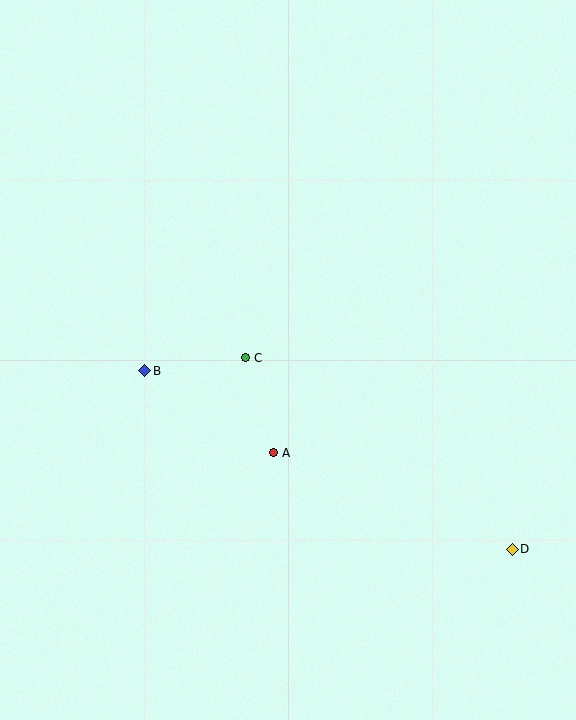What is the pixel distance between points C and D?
The distance between C and D is 329 pixels.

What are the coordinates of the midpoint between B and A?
The midpoint between B and A is at (209, 412).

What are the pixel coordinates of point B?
Point B is at (145, 371).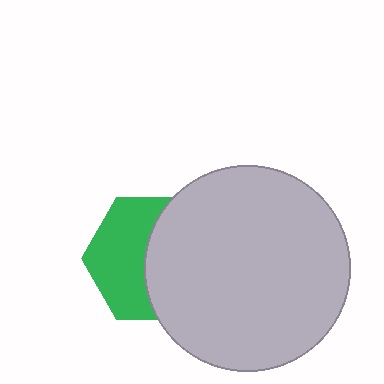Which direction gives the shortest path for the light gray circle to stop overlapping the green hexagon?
Moving right gives the shortest separation.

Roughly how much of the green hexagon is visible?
About half of it is visible (roughly 49%).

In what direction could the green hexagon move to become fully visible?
The green hexagon could move left. That would shift it out from behind the light gray circle entirely.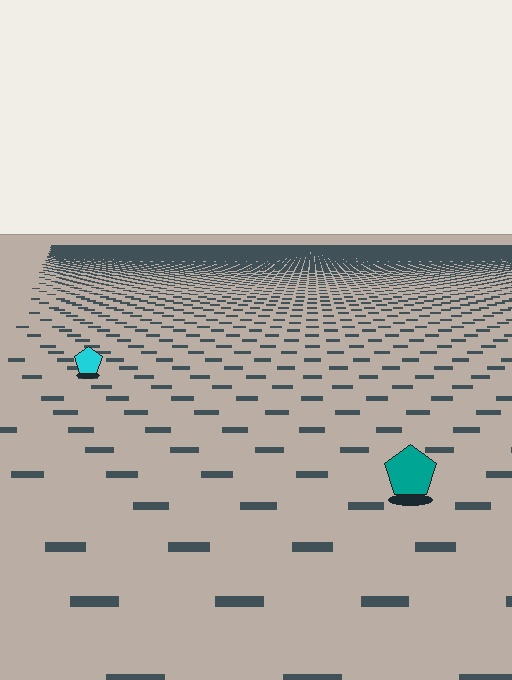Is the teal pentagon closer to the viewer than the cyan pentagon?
Yes. The teal pentagon is closer — you can tell from the texture gradient: the ground texture is coarser near it.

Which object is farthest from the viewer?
The cyan pentagon is farthest from the viewer. It appears smaller and the ground texture around it is denser.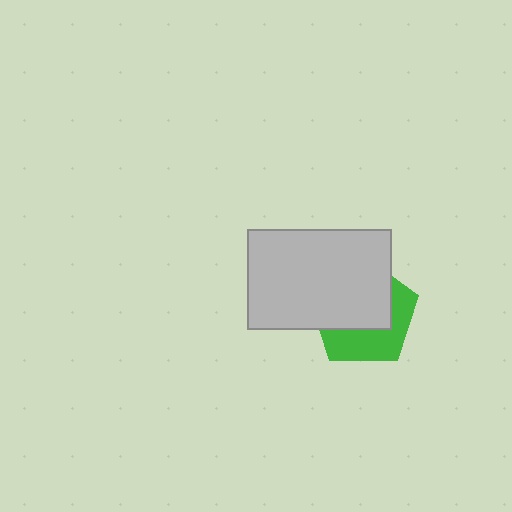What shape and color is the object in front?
The object in front is a light gray rectangle.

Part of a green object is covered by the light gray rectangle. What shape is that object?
It is a pentagon.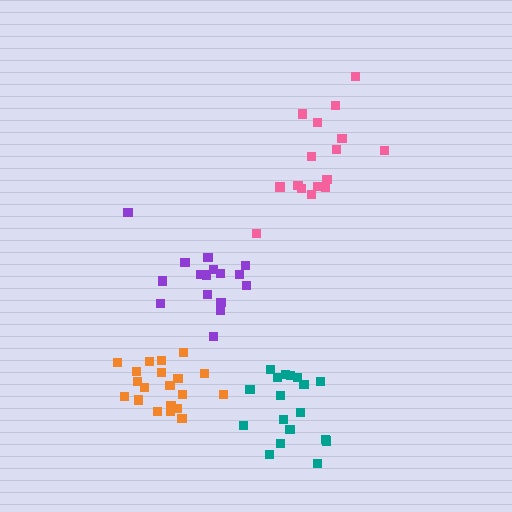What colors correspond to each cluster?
The clusters are colored: purple, pink, orange, teal.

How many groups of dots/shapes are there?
There are 4 groups.